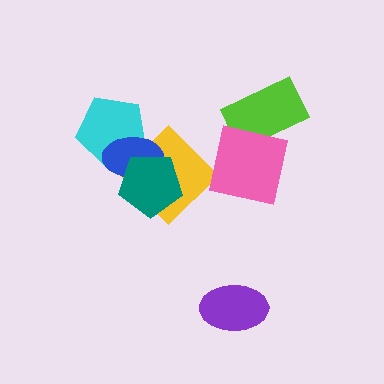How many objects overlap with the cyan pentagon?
1 object overlaps with the cyan pentagon.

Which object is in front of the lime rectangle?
The pink square is in front of the lime rectangle.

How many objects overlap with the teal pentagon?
2 objects overlap with the teal pentagon.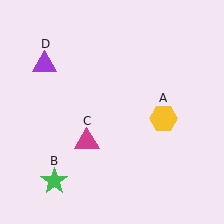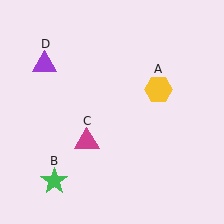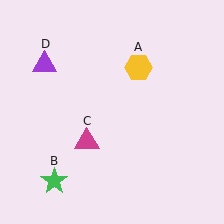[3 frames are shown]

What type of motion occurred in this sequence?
The yellow hexagon (object A) rotated counterclockwise around the center of the scene.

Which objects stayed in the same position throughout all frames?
Green star (object B) and magenta triangle (object C) and purple triangle (object D) remained stationary.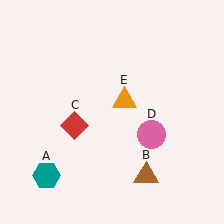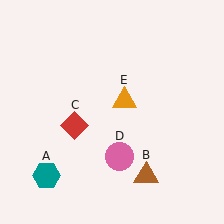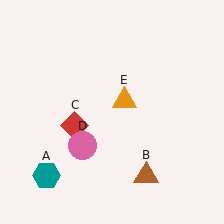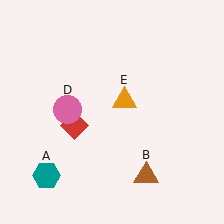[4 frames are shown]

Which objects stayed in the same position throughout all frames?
Teal hexagon (object A) and brown triangle (object B) and red diamond (object C) and orange triangle (object E) remained stationary.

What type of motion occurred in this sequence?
The pink circle (object D) rotated clockwise around the center of the scene.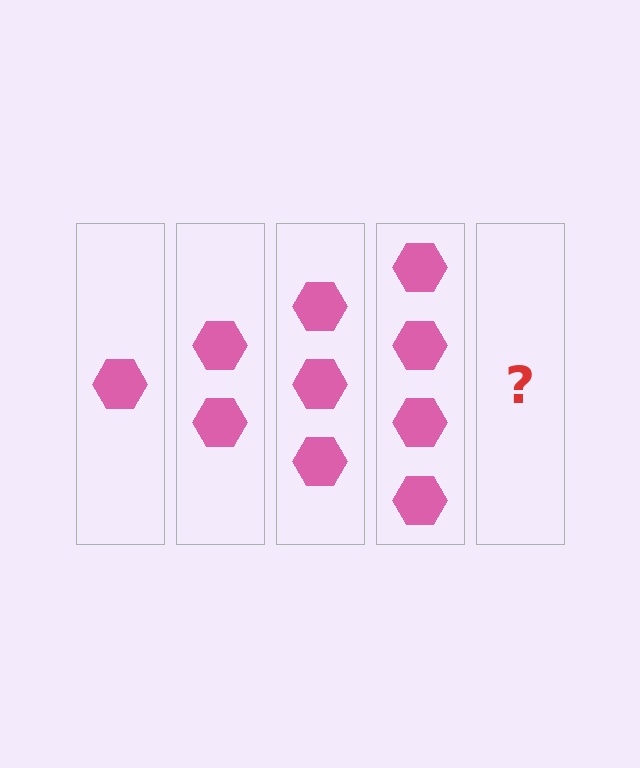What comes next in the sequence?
The next element should be 5 hexagons.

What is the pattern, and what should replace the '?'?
The pattern is that each step adds one more hexagon. The '?' should be 5 hexagons.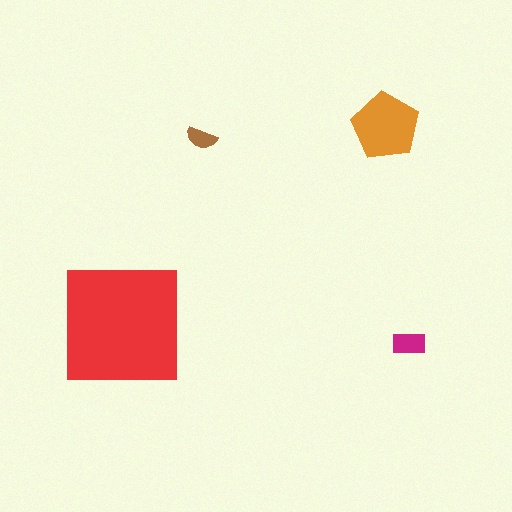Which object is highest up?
The orange pentagon is topmost.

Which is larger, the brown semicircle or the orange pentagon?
The orange pentagon.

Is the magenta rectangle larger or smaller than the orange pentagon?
Smaller.